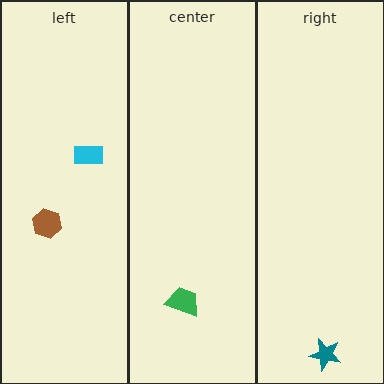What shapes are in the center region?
The green trapezoid.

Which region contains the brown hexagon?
The left region.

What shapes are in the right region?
The teal star.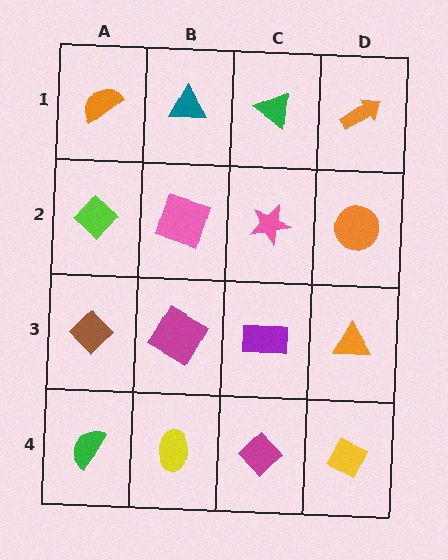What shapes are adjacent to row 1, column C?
A pink star (row 2, column C), a teal triangle (row 1, column B), an orange arrow (row 1, column D).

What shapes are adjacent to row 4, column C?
A purple rectangle (row 3, column C), a yellow ellipse (row 4, column B), a yellow diamond (row 4, column D).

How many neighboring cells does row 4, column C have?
3.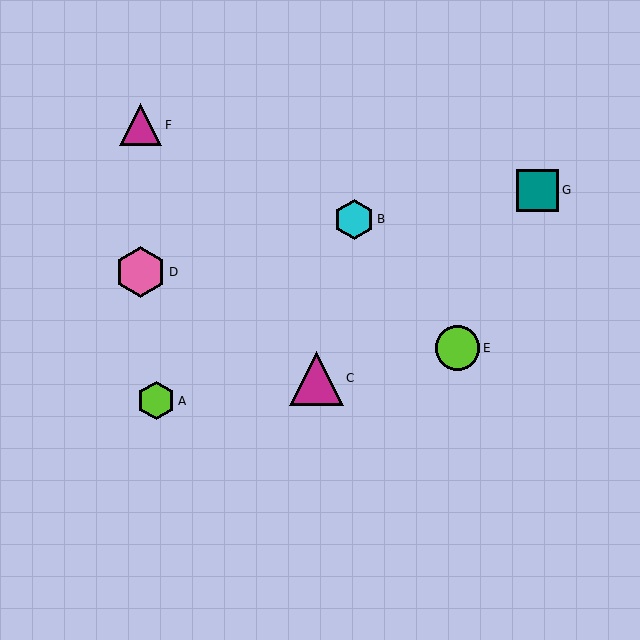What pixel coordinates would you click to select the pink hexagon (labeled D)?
Click at (140, 272) to select the pink hexagon D.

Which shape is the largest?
The magenta triangle (labeled C) is the largest.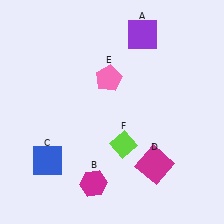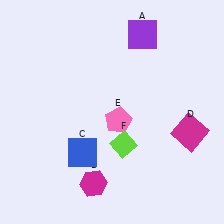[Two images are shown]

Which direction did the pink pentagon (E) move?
The pink pentagon (E) moved down.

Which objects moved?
The objects that moved are: the blue square (C), the magenta square (D), the pink pentagon (E).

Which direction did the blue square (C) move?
The blue square (C) moved right.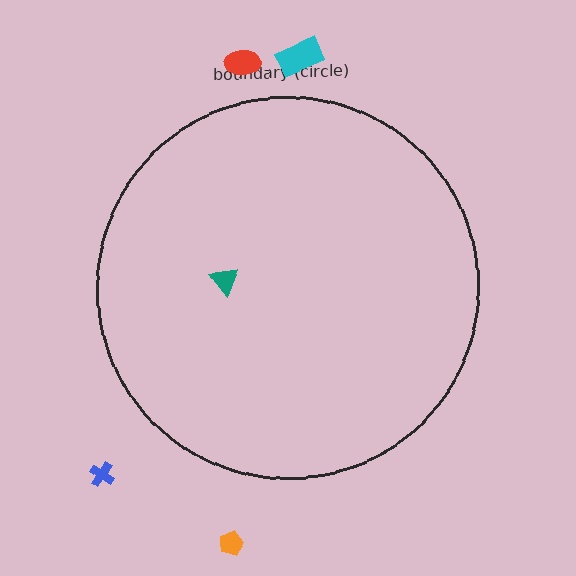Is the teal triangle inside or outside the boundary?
Inside.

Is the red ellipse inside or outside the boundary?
Outside.